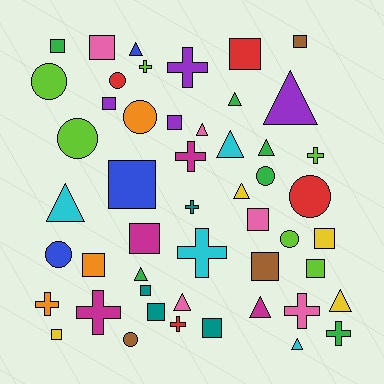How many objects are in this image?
There are 50 objects.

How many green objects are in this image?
There are 6 green objects.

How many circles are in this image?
There are 9 circles.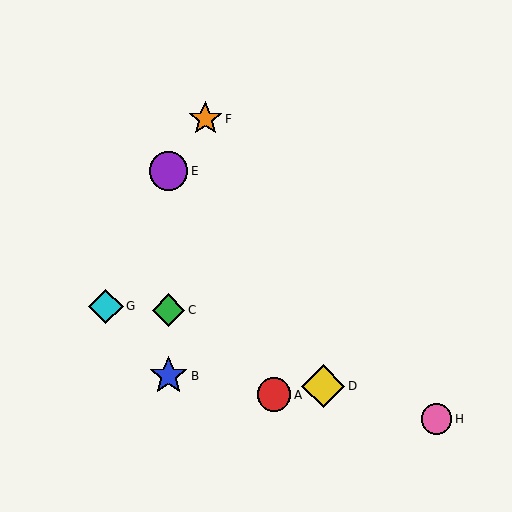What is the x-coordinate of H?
Object H is at x≈436.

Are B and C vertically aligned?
Yes, both are at x≈169.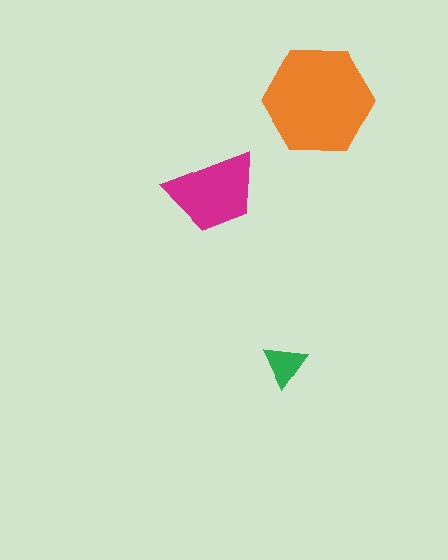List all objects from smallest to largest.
The green triangle, the magenta trapezoid, the orange hexagon.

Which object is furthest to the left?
The magenta trapezoid is leftmost.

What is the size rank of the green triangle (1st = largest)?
3rd.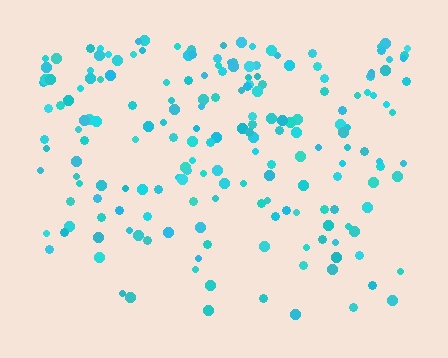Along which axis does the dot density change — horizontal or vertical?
Vertical.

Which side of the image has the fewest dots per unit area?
The bottom.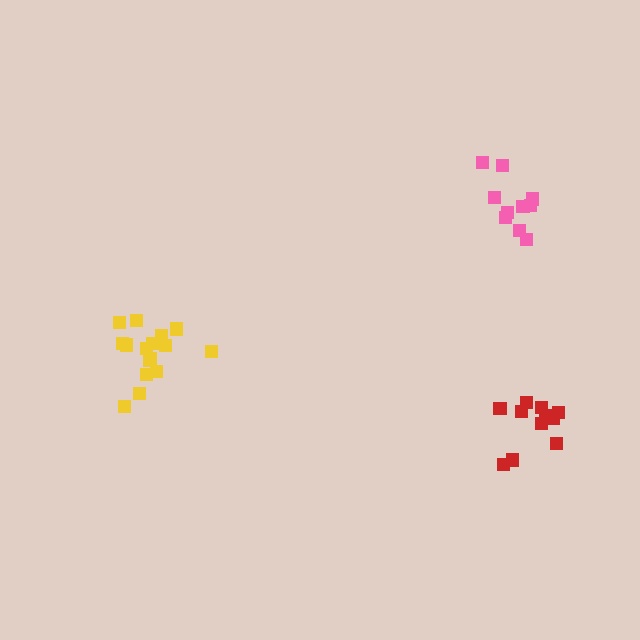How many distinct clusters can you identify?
There are 3 distinct clusters.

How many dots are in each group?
Group 1: 11 dots, Group 2: 16 dots, Group 3: 10 dots (37 total).